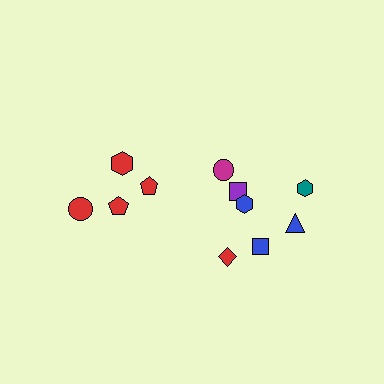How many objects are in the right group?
There are 7 objects.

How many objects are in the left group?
There are 4 objects.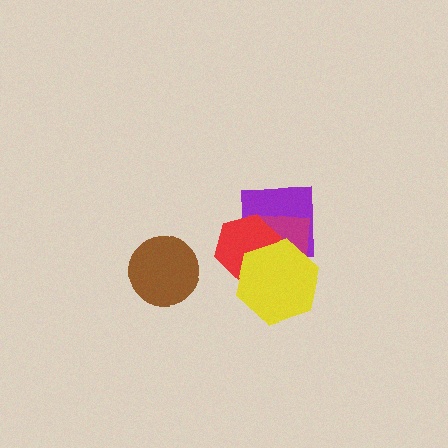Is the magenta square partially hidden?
Yes, it is partially covered by another shape.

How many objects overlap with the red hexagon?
3 objects overlap with the red hexagon.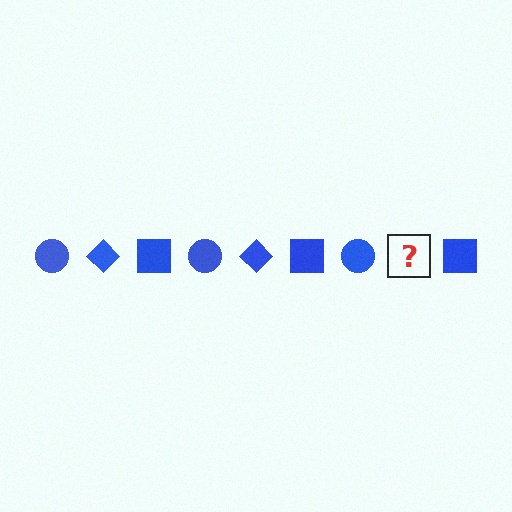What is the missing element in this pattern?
The missing element is a blue diamond.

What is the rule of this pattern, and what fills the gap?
The rule is that the pattern cycles through circle, diamond, square shapes in blue. The gap should be filled with a blue diamond.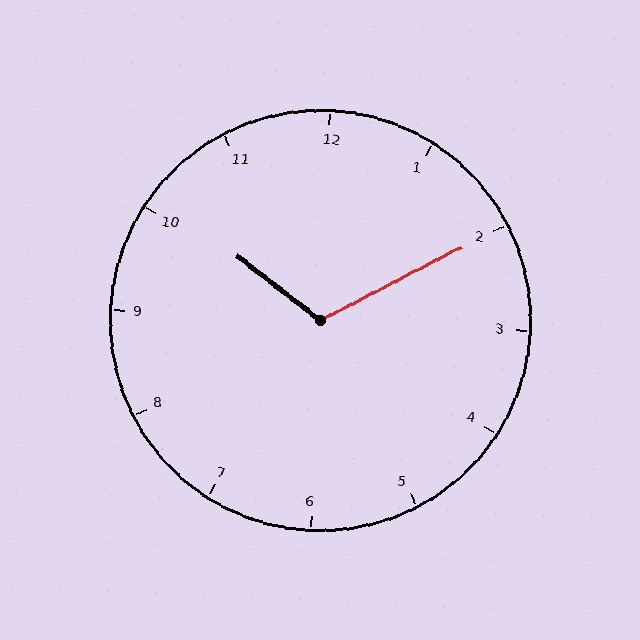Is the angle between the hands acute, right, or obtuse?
It is obtuse.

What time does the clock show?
10:10.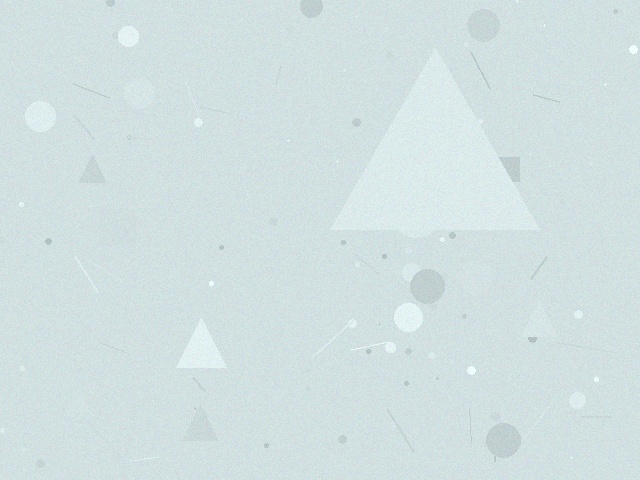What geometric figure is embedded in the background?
A triangle is embedded in the background.